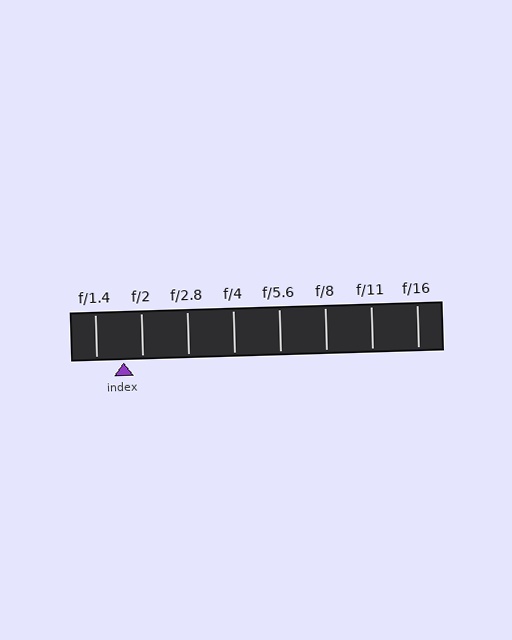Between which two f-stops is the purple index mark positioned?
The index mark is between f/1.4 and f/2.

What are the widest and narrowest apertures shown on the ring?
The widest aperture shown is f/1.4 and the narrowest is f/16.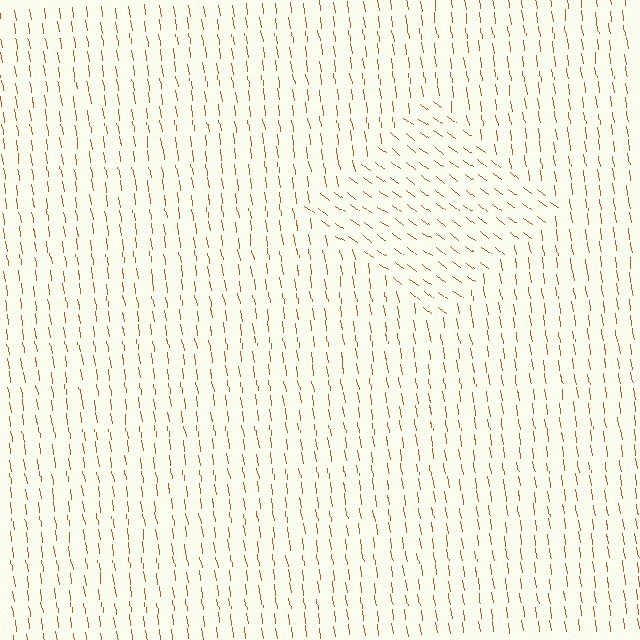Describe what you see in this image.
The image is filled with small brown line segments. A diamond region in the image has lines oriented differently from the surrounding lines, creating a visible texture boundary.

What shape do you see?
I see a diamond.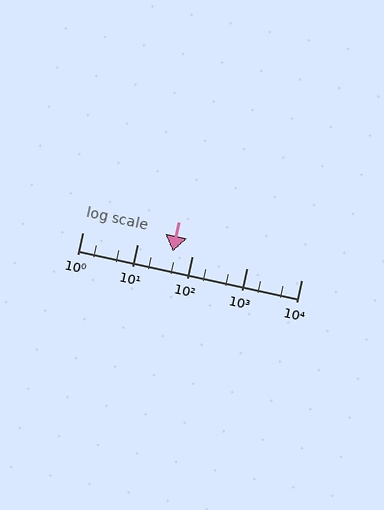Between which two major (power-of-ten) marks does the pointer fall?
The pointer is between 10 and 100.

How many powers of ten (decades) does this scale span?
The scale spans 4 decades, from 1 to 10000.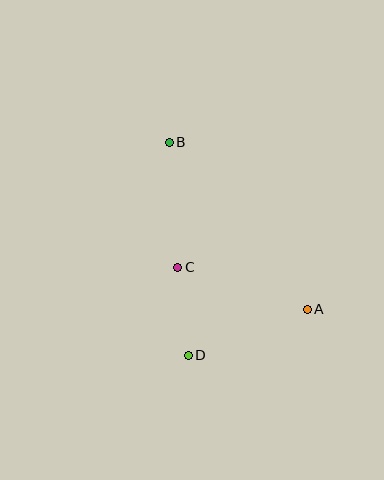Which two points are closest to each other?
Points C and D are closest to each other.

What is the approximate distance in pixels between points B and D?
The distance between B and D is approximately 214 pixels.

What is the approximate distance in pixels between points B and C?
The distance between B and C is approximately 126 pixels.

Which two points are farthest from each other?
Points A and B are farthest from each other.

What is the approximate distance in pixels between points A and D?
The distance between A and D is approximately 127 pixels.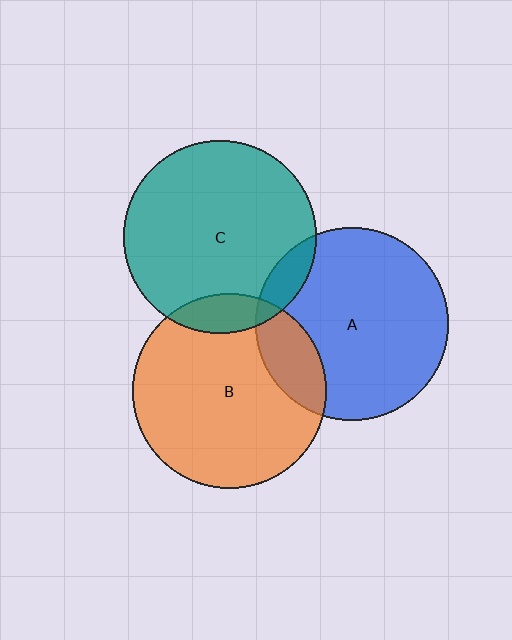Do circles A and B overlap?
Yes.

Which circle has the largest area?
Circle B (orange).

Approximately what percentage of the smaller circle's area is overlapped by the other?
Approximately 15%.